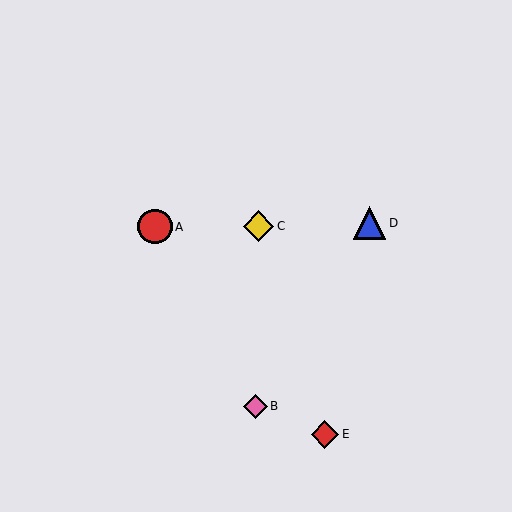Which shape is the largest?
The red circle (labeled A) is the largest.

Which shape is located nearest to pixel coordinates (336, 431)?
The red diamond (labeled E) at (325, 434) is nearest to that location.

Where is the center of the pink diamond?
The center of the pink diamond is at (256, 406).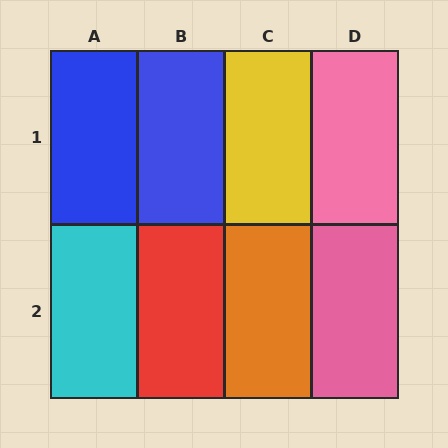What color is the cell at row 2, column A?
Cyan.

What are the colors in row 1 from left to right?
Blue, blue, yellow, pink.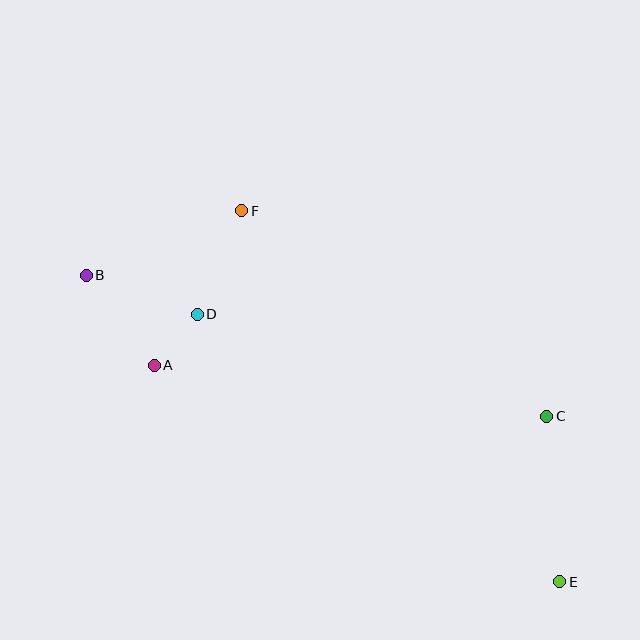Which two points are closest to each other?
Points A and D are closest to each other.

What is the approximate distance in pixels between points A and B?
The distance between A and B is approximately 113 pixels.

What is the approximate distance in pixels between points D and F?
The distance between D and F is approximately 113 pixels.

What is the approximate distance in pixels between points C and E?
The distance between C and E is approximately 166 pixels.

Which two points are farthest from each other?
Points B and E are farthest from each other.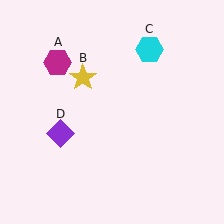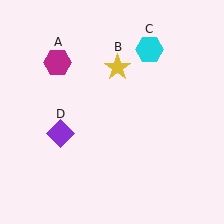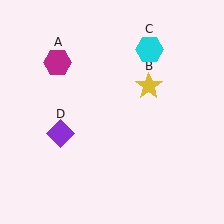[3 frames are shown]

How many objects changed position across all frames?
1 object changed position: yellow star (object B).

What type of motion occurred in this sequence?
The yellow star (object B) rotated clockwise around the center of the scene.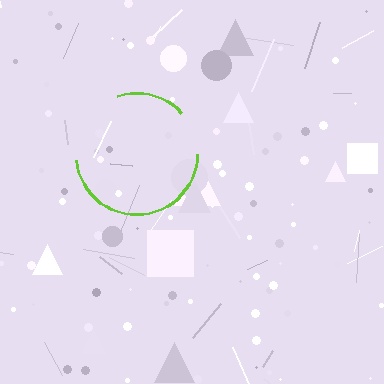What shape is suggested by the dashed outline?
The dashed outline suggests a circle.